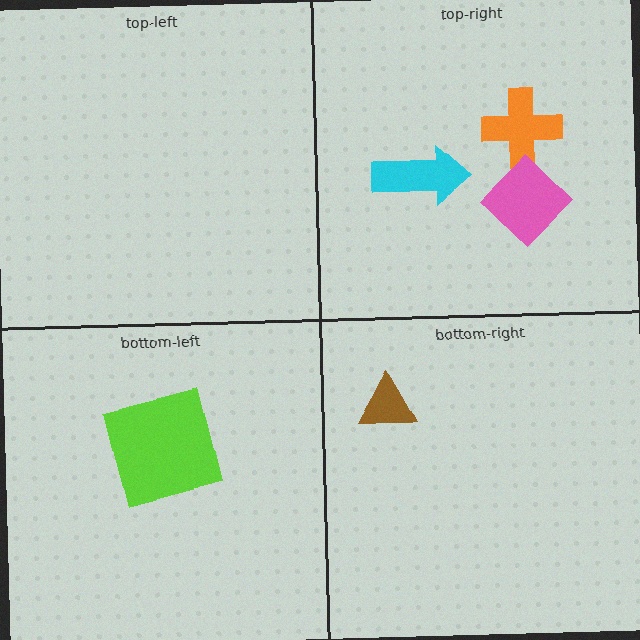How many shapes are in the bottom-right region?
1.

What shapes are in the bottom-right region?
The brown triangle.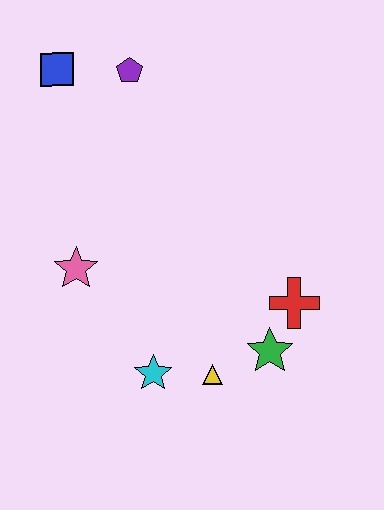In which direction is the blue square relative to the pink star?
The blue square is above the pink star.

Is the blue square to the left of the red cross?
Yes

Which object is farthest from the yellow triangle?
The blue square is farthest from the yellow triangle.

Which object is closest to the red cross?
The green star is closest to the red cross.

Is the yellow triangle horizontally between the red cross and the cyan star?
Yes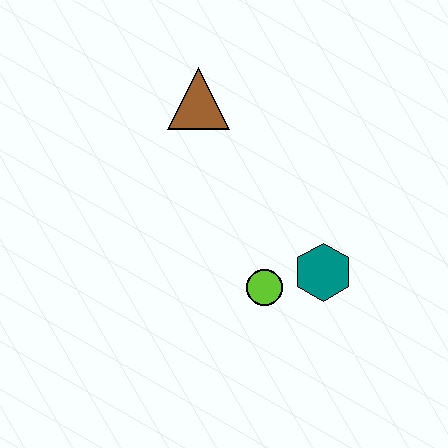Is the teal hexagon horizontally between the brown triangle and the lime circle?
No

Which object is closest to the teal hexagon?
The lime circle is closest to the teal hexagon.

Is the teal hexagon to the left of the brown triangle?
No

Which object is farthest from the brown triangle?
The teal hexagon is farthest from the brown triangle.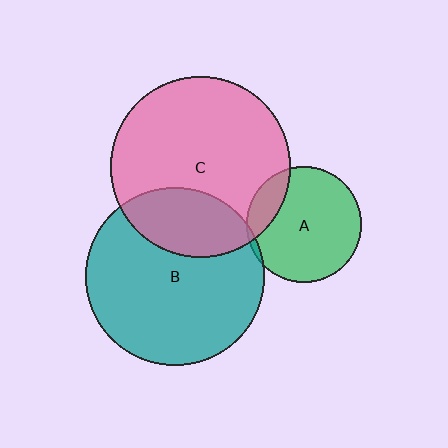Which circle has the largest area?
Circle C (pink).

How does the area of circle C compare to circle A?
Approximately 2.4 times.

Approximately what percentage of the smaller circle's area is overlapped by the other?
Approximately 25%.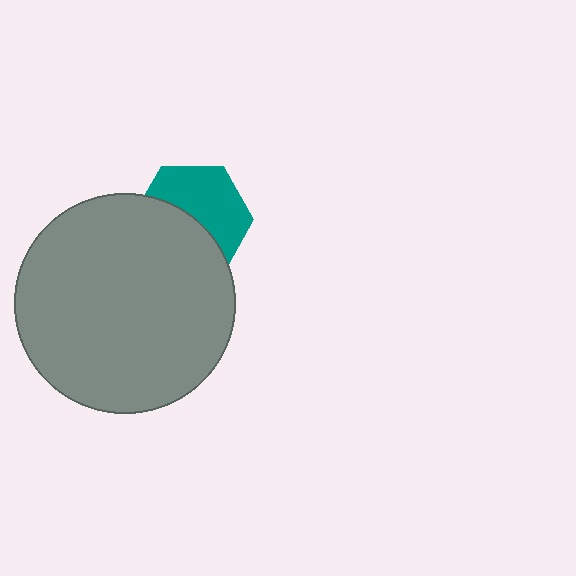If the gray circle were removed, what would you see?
You would see the complete teal hexagon.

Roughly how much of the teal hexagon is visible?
About half of it is visible (roughly 52%).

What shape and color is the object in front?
The object in front is a gray circle.